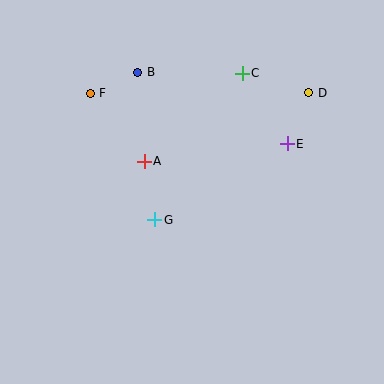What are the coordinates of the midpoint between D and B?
The midpoint between D and B is at (223, 82).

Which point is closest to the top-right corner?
Point D is closest to the top-right corner.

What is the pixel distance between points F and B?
The distance between F and B is 52 pixels.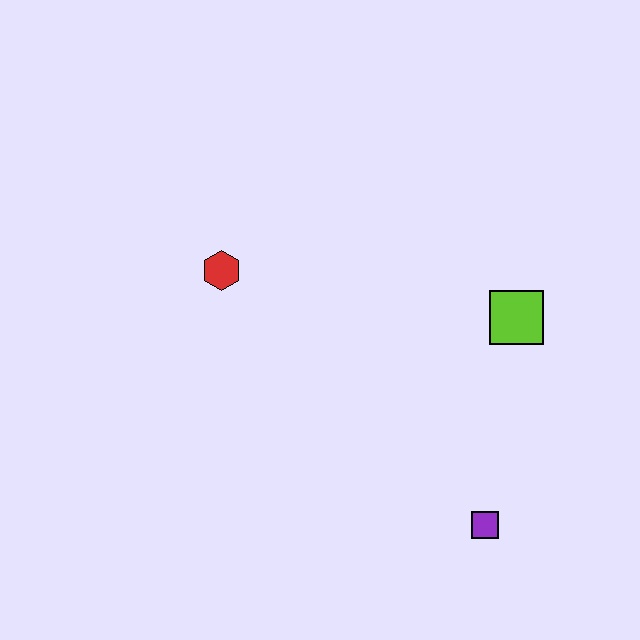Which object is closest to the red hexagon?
The lime square is closest to the red hexagon.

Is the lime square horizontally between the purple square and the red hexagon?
No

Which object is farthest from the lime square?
The red hexagon is farthest from the lime square.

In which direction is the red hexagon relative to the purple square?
The red hexagon is to the left of the purple square.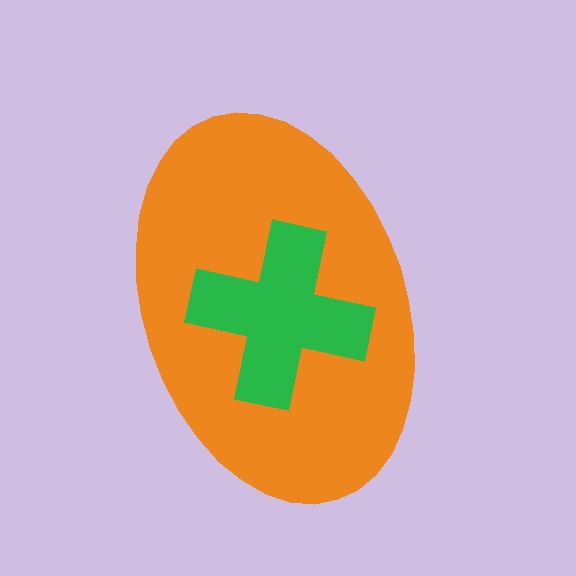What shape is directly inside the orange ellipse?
The green cross.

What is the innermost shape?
The green cross.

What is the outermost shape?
The orange ellipse.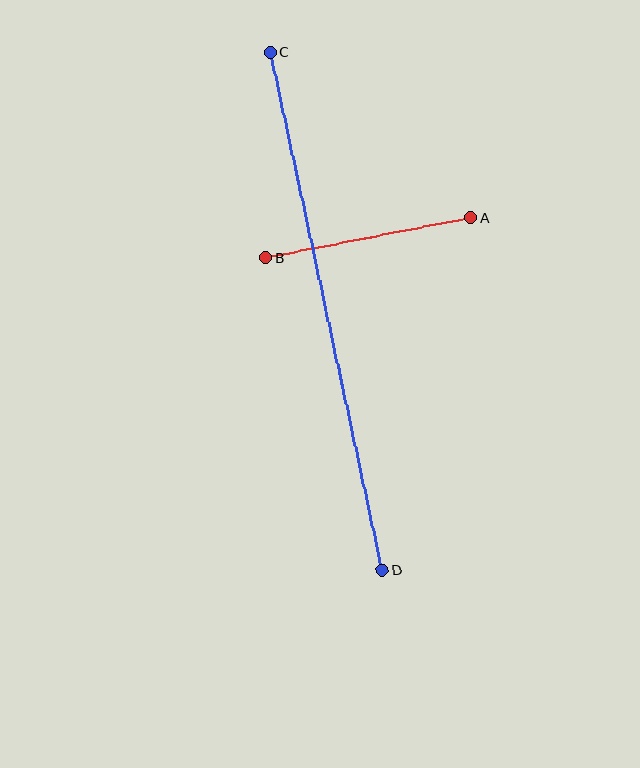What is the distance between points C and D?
The distance is approximately 530 pixels.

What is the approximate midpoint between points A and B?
The midpoint is at approximately (368, 238) pixels.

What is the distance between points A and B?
The distance is approximately 209 pixels.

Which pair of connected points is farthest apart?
Points C and D are farthest apart.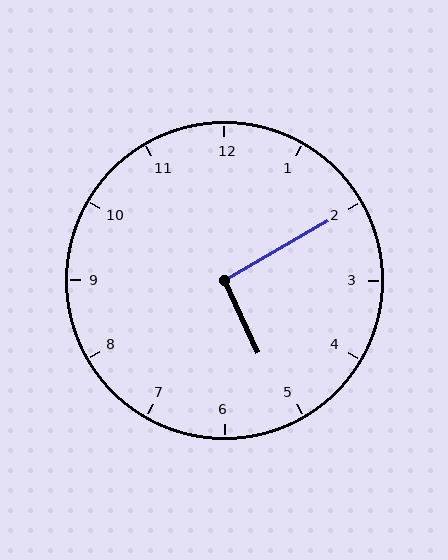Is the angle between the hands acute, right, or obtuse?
It is right.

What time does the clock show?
5:10.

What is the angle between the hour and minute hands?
Approximately 95 degrees.